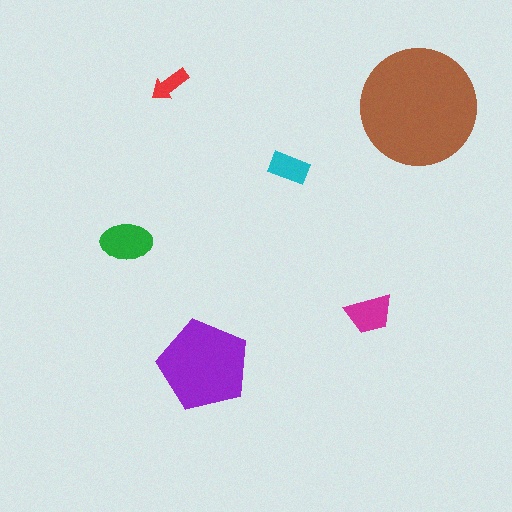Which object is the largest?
The brown circle.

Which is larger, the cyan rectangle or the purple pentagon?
The purple pentagon.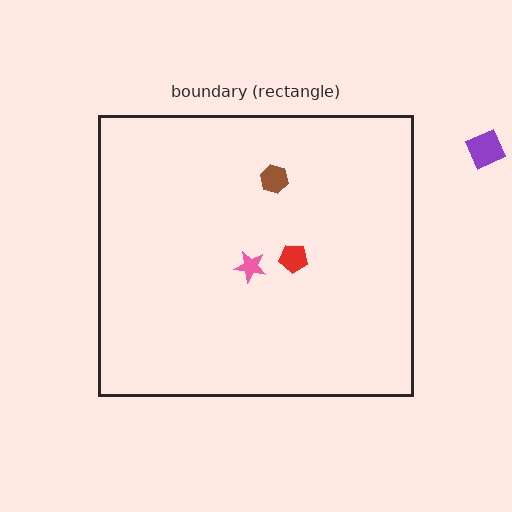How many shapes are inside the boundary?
3 inside, 1 outside.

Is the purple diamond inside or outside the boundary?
Outside.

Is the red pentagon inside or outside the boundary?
Inside.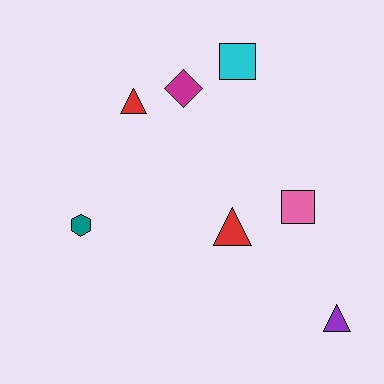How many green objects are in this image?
There are no green objects.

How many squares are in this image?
There are 2 squares.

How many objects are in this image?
There are 7 objects.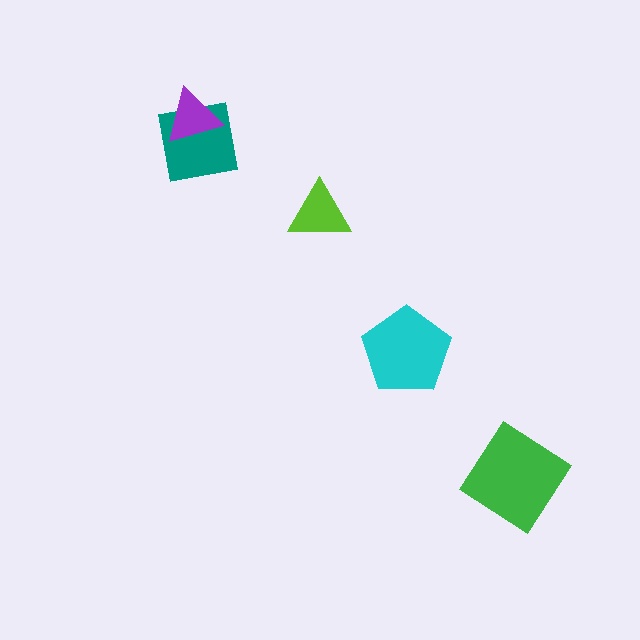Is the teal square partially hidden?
Yes, it is partially covered by another shape.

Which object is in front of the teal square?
The purple triangle is in front of the teal square.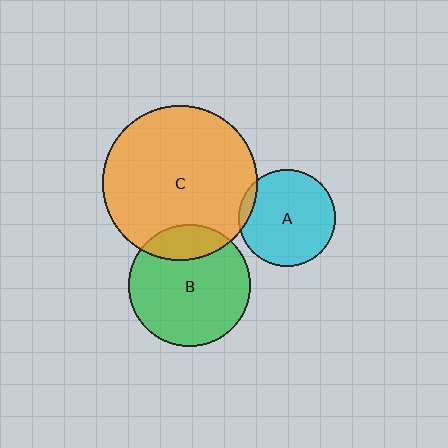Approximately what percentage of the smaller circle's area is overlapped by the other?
Approximately 20%.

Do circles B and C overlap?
Yes.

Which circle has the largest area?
Circle C (orange).